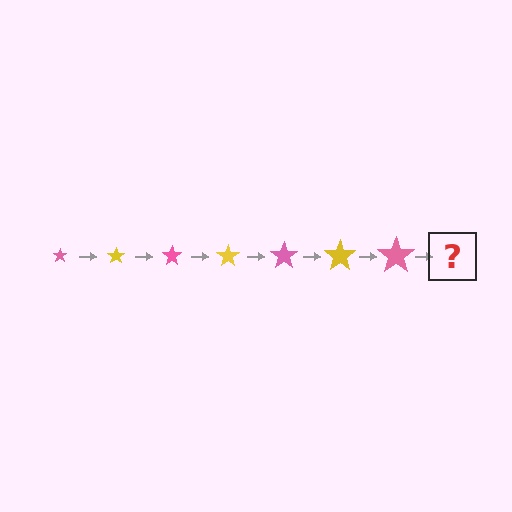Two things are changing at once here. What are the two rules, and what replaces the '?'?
The two rules are that the star grows larger each step and the color cycles through pink and yellow. The '?' should be a yellow star, larger than the previous one.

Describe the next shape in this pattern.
It should be a yellow star, larger than the previous one.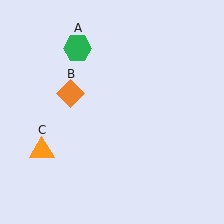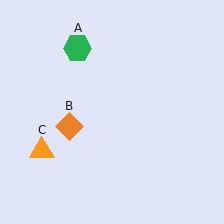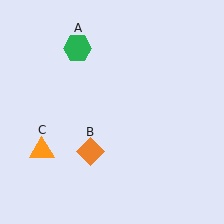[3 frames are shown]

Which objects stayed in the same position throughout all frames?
Green hexagon (object A) and orange triangle (object C) remained stationary.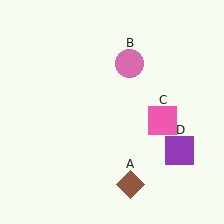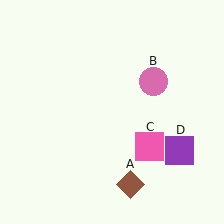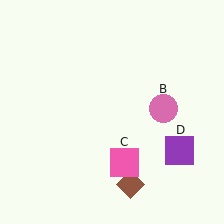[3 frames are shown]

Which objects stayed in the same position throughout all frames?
Brown diamond (object A) and purple square (object D) remained stationary.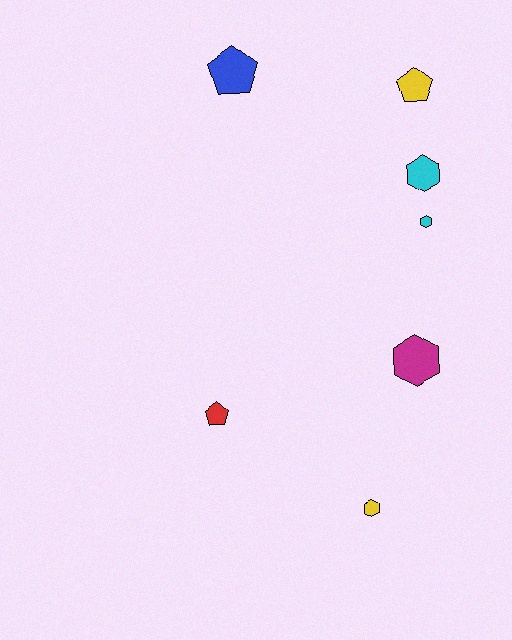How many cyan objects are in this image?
There are 2 cyan objects.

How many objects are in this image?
There are 7 objects.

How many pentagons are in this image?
There are 3 pentagons.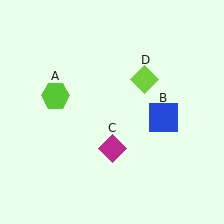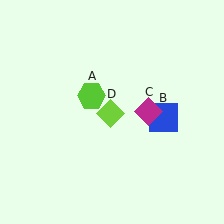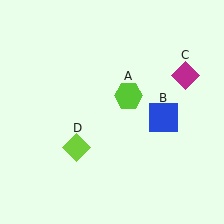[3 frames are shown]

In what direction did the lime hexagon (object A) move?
The lime hexagon (object A) moved right.